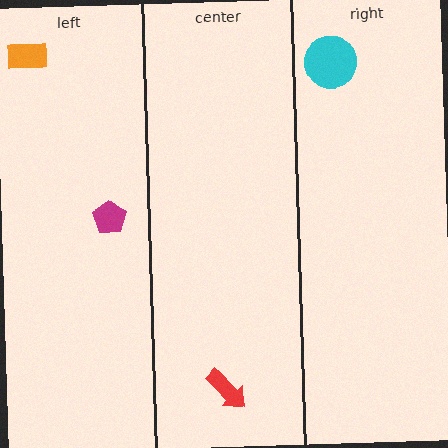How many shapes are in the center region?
1.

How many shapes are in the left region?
2.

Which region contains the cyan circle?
The right region.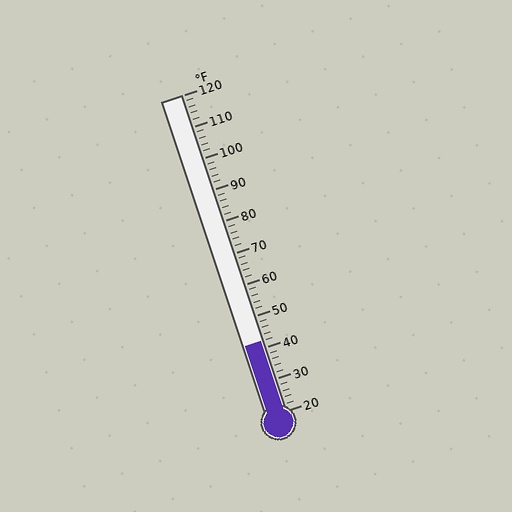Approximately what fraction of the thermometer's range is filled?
The thermometer is filled to approximately 20% of its range.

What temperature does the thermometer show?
The thermometer shows approximately 42°F.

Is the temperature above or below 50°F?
The temperature is below 50°F.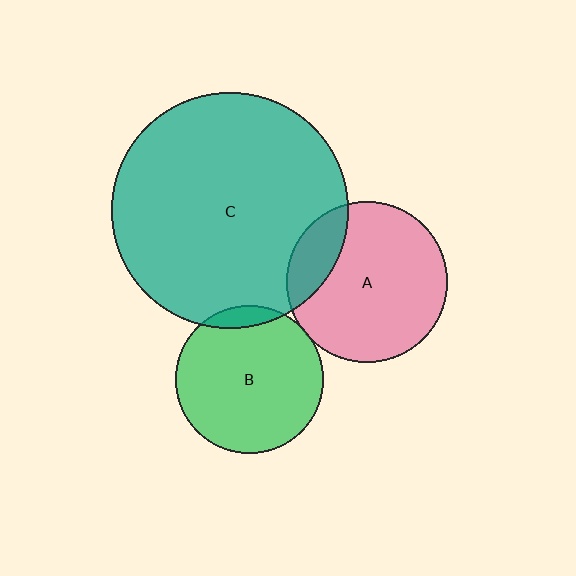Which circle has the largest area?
Circle C (teal).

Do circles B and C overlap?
Yes.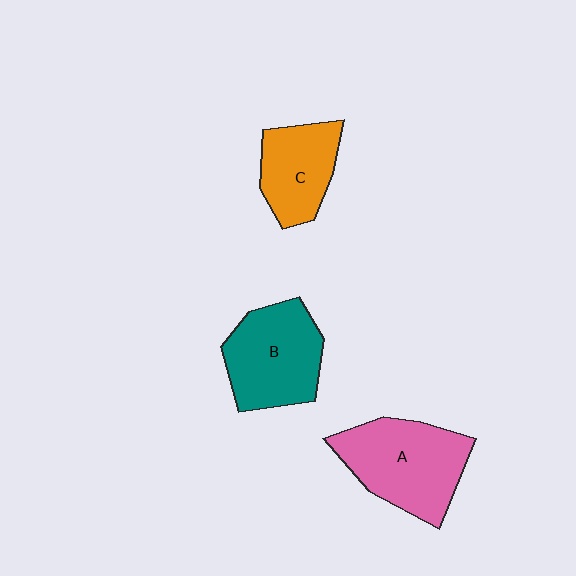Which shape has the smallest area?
Shape C (orange).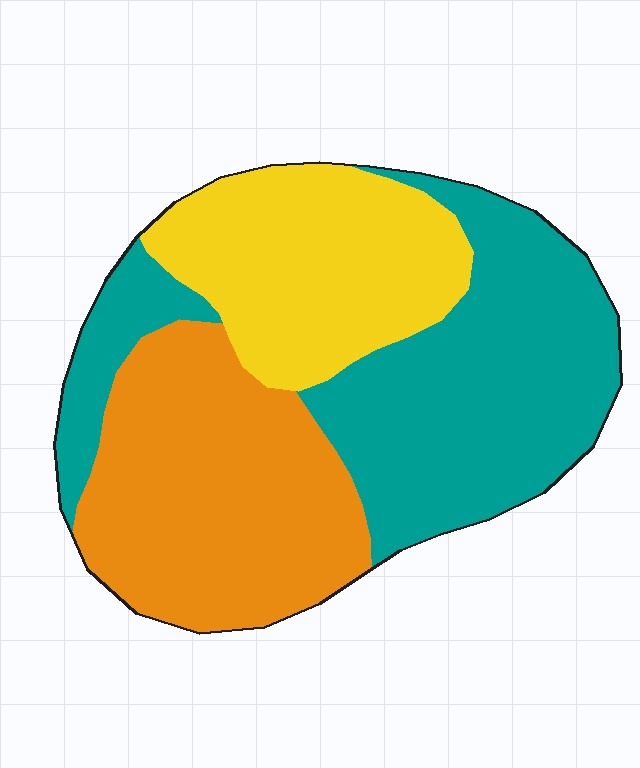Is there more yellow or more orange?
Orange.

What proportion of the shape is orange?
Orange covers roughly 35% of the shape.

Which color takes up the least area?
Yellow, at roughly 25%.